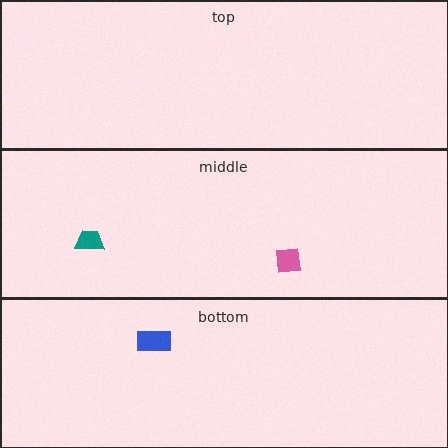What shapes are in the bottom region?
The blue rectangle.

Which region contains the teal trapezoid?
The middle region.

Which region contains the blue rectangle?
The bottom region.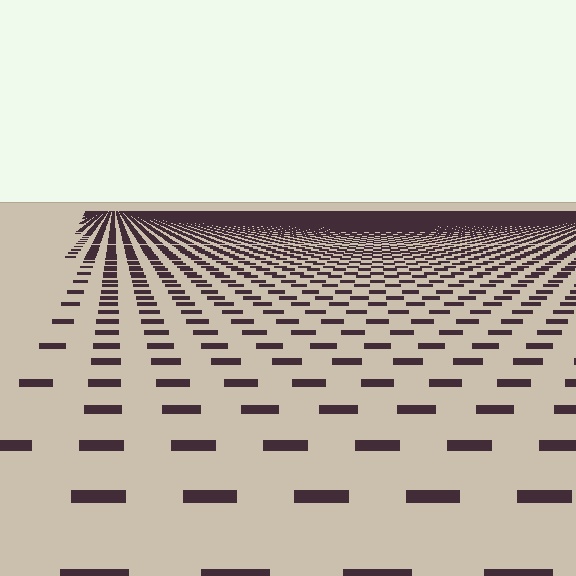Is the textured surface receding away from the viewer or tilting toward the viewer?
The surface is receding away from the viewer. Texture elements get smaller and denser toward the top.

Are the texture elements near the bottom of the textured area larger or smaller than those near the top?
Larger. Near the bottom, elements are closer to the viewer and appear at a bigger on-screen size.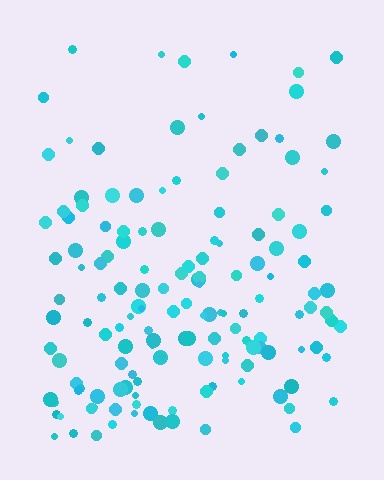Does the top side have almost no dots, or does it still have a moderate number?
Still a moderate number, just noticeably fewer than the bottom.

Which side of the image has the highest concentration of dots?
The bottom.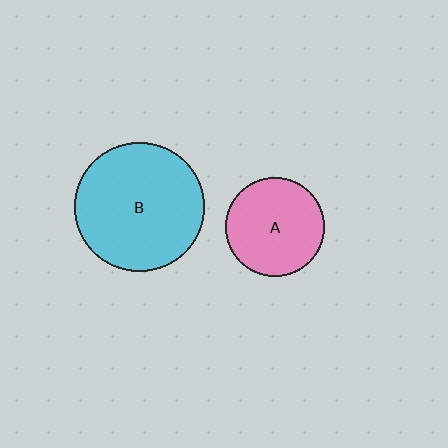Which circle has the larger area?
Circle B (cyan).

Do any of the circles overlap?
No, none of the circles overlap.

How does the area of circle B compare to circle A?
Approximately 1.7 times.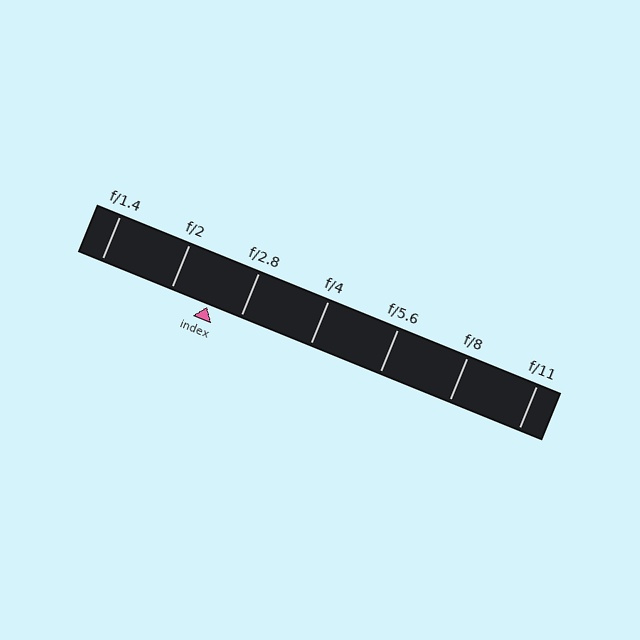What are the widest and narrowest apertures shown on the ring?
The widest aperture shown is f/1.4 and the narrowest is f/11.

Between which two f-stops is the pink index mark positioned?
The index mark is between f/2 and f/2.8.